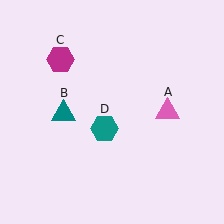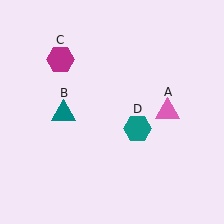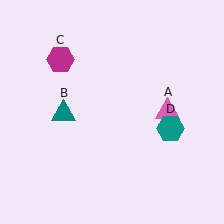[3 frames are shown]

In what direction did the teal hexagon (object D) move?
The teal hexagon (object D) moved right.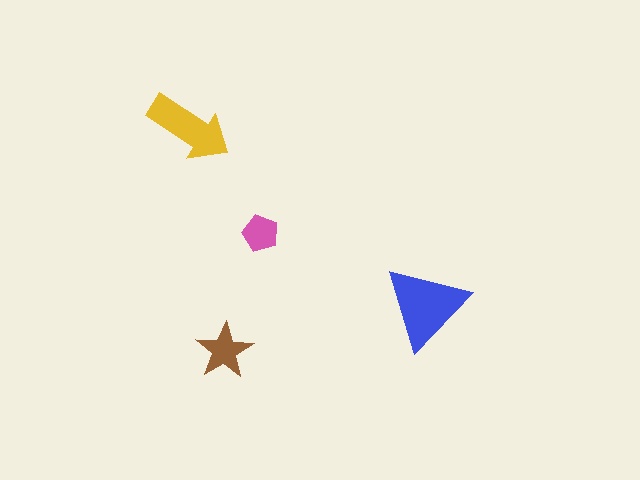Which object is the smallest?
The pink pentagon.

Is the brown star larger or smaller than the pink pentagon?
Larger.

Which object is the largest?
The blue triangle.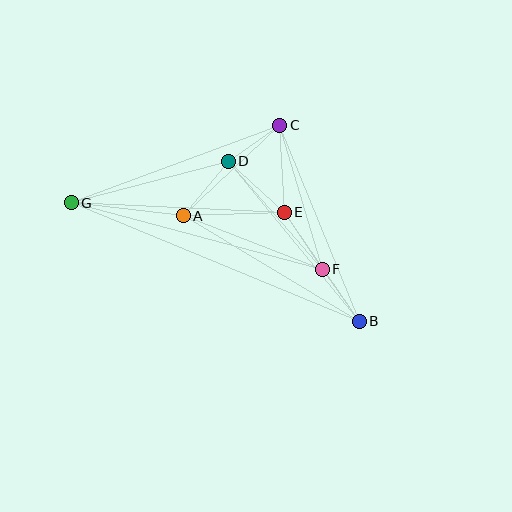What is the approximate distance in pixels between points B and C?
The distance between B and C is approximately 212 pixels.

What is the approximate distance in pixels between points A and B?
The distance between A and B is approximately 205 pixels.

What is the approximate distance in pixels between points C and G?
The distance between C and G is approximately 223 pixels.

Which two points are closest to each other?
Points C and D are closest to each other.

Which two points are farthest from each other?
Points B and G are farthest from each other.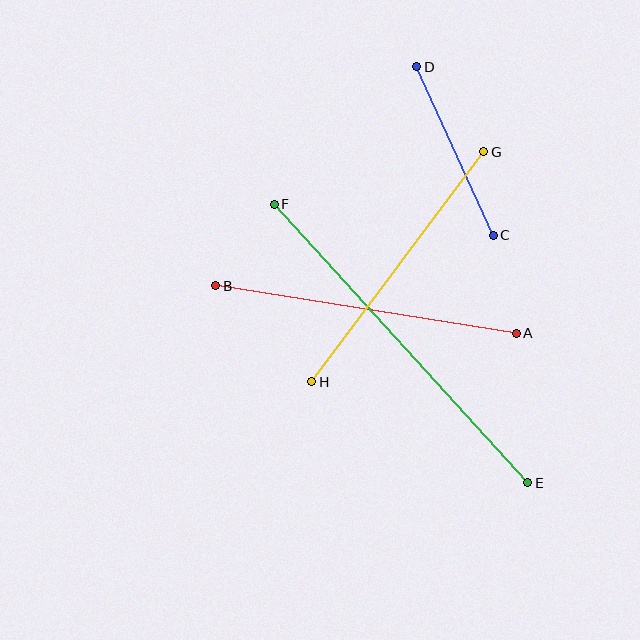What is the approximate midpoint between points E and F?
The midpoint is at approximately (401, 344) pixels.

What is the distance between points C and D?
The distance is approximately 185 pixels.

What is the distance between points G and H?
The distance is approximately 287 pixels.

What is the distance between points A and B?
The distance is approximately 304 pixels.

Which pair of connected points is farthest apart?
Points E and F are farthest apart.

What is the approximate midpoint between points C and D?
The midpoint is at approximately (455, 151) pixels.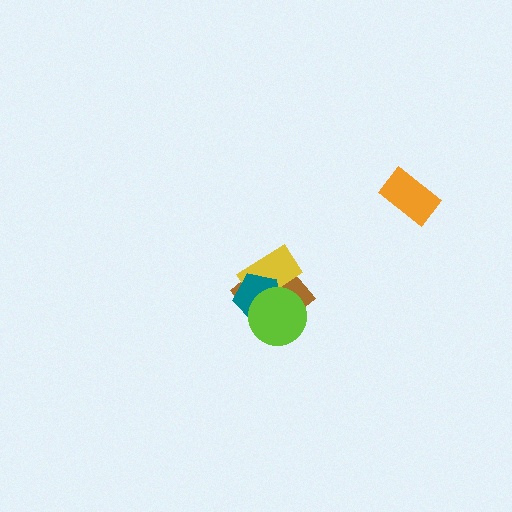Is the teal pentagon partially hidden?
Yes, it is partially covered by another shape.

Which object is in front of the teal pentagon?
The lime circle is in front of the teal pentagon.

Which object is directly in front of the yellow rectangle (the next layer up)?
The teal pentagon is directly in front of the yellow rectangle.